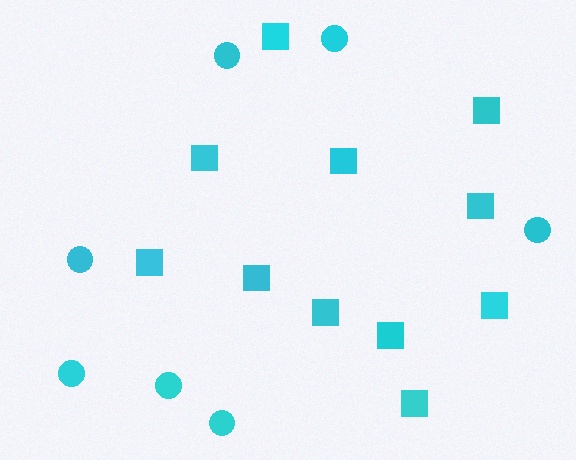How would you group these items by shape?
There are 2 groups: one group of squares (11) and one group of circles (7).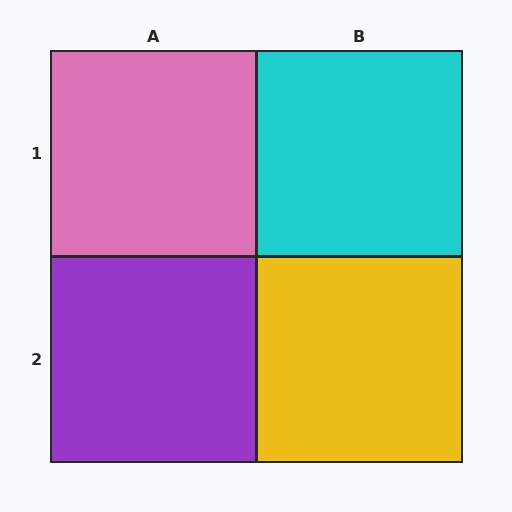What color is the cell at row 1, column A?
Pink.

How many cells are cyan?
1 cell is cyan.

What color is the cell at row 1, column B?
Cyan.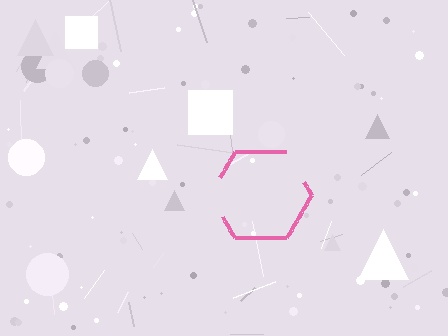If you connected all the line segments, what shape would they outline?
They would outline a hexagon.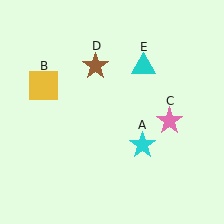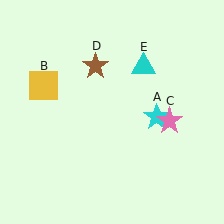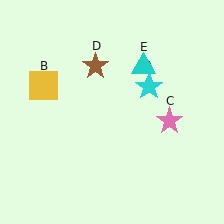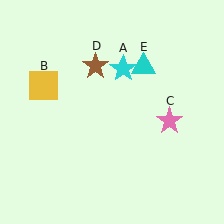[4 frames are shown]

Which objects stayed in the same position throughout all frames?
Yellow square (object B) and pink star (object C) and brown star (object D) and cyan triangle (object E) remained stationary.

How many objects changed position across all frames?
1 object changed position: cyan star (object A).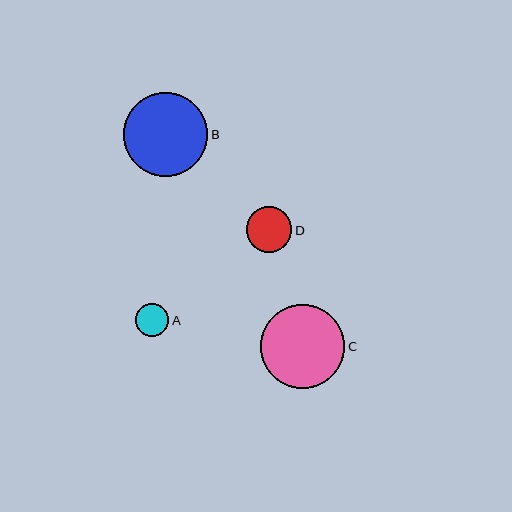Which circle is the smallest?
Circle A is the smallest with a size of approximately 34 pixels.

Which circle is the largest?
Circle C is the largest with a size of approximately 84 pixels.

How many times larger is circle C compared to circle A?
Circle C is approximately 2.5 times the size of circle A.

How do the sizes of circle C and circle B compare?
Circle C and circle B are approximately the same size.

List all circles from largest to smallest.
From largest to smallest: C, B, D, A.